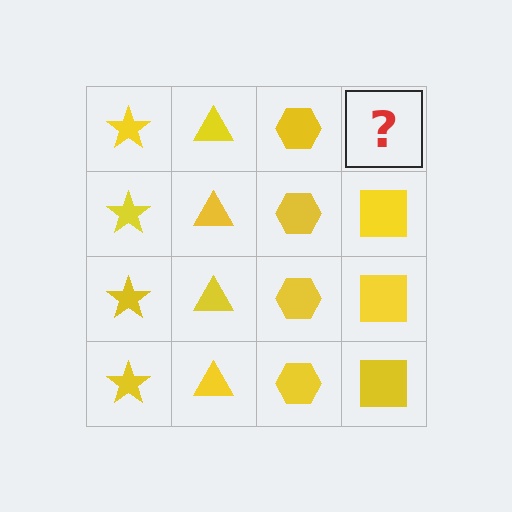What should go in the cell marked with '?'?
The missing cell should contain a yellow square.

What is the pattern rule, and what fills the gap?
The rule is that each column has a consistent shape. The gap should be filled with a yellow square.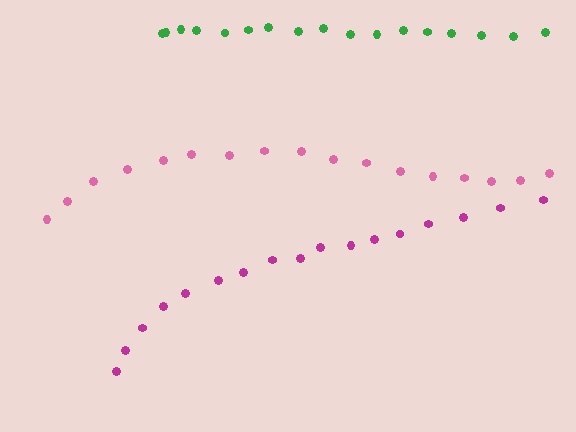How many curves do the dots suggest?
There are 3 distinct paths.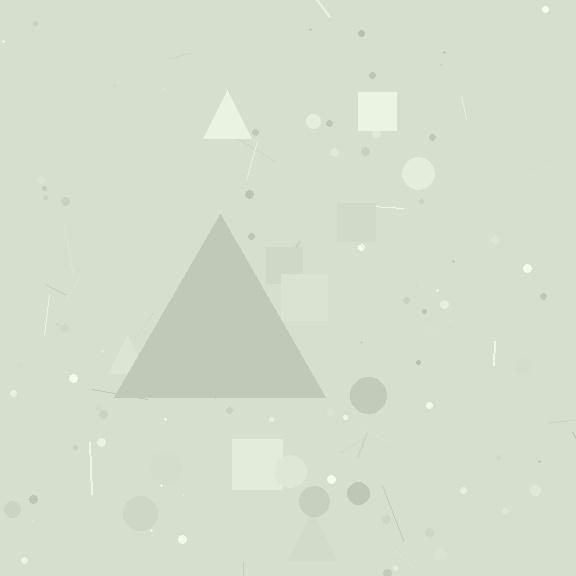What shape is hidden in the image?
A triangle is hidden in the image.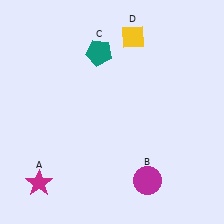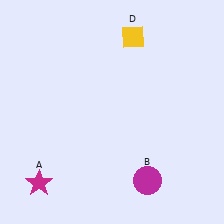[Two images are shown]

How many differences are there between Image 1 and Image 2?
There is 1 difference between the two images.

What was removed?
The teal pentagon (C) was removed in Image 2.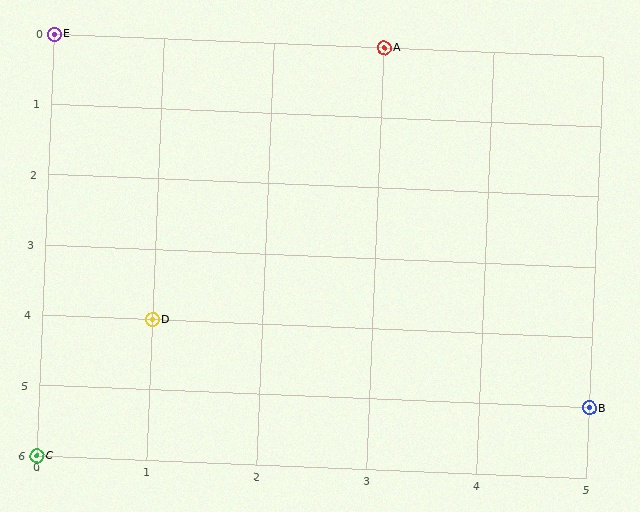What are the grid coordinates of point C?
Point C is at grid coordinates (0, 6).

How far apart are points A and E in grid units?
Points A and E are 3 columns apart.